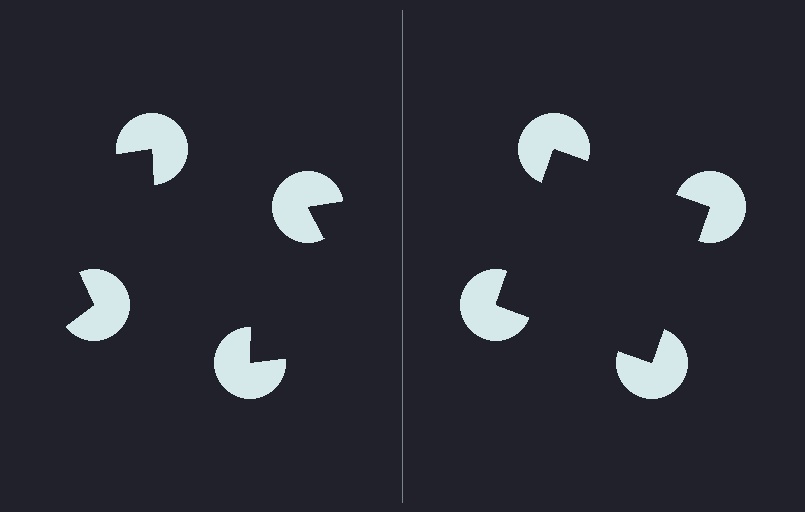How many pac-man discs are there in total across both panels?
8 — 4 on each side.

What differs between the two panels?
The pac-man discs are positioned identically on both sides; only the wedge orientations differ. On the right they align to a square; on the left they are misaligned.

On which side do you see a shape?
An illusory square appears on the right side. On the left side the wedge cuts are rotated, so no coherent shape forms.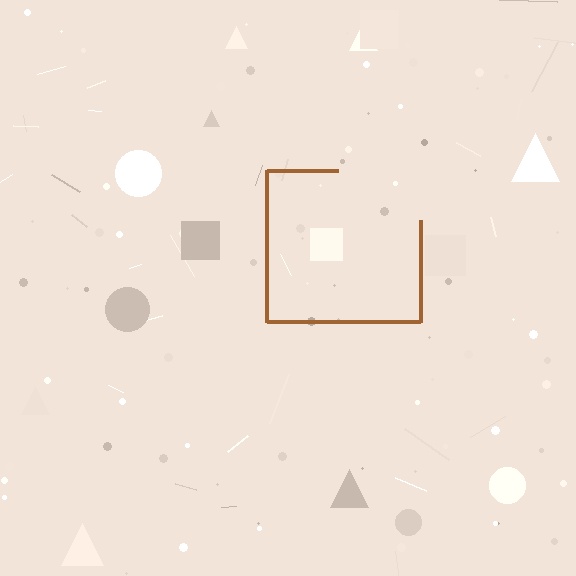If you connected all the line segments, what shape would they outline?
They would outline a square.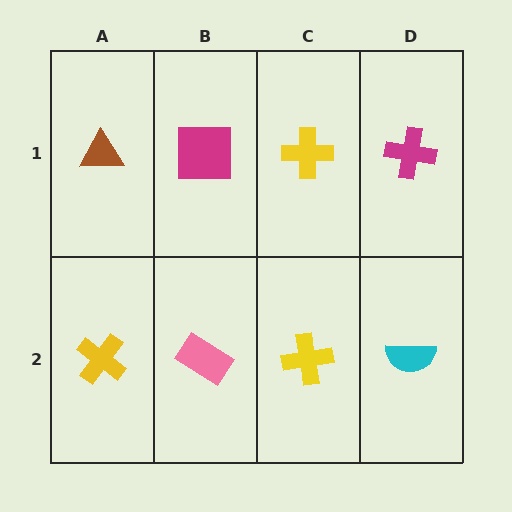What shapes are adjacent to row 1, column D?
A cyan semicircle (row 2, column D), a yellow cross (row 1, column C).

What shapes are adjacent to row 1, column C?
A yellow cross (row 2, column C), a magenta square (row 1, column B), a magenta cross (row 1, column D).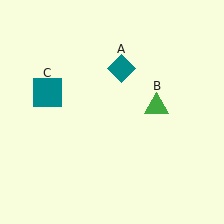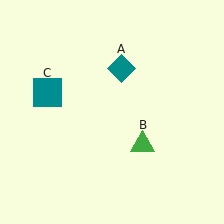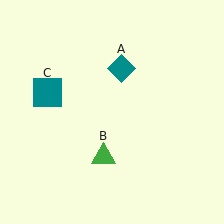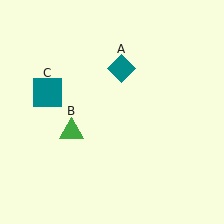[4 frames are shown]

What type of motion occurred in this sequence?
The green triangle (object B) rotated clockwise around the center of the scene.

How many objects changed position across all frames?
1 object changed position: green triangle (object B).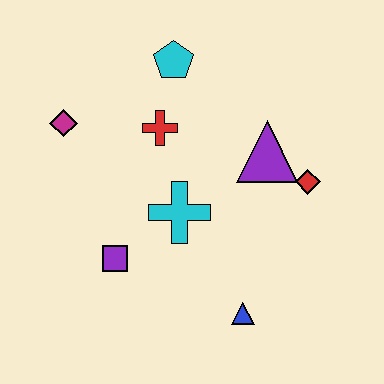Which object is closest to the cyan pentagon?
The red cross is closest to the cyan pentagon.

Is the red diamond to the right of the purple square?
Yes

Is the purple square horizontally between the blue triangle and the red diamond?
No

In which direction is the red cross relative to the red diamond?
The red cross is to the left of the red diamond.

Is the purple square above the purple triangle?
No